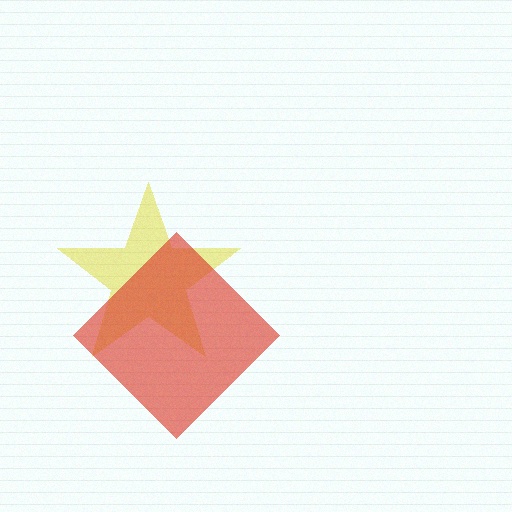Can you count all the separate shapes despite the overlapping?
Yes, there are 2 separate shapes.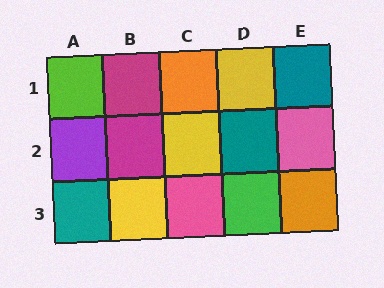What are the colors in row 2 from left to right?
Purple, magenta, yellow, teal, pink.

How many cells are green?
1 cell is green.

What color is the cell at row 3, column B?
Yellow.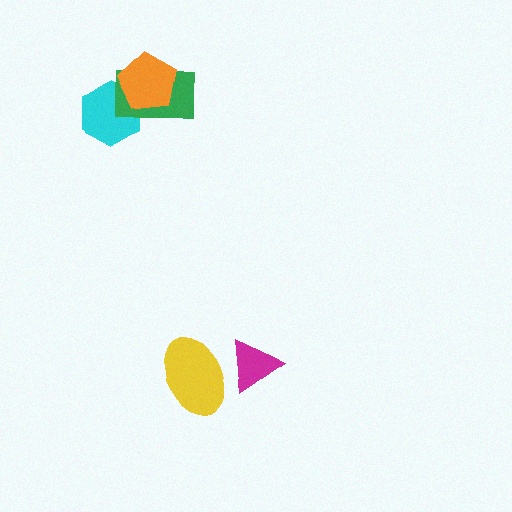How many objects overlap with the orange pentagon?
2 objects overlap with the orange pentagon.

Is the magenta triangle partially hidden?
Yes, it is partially covered by another shape.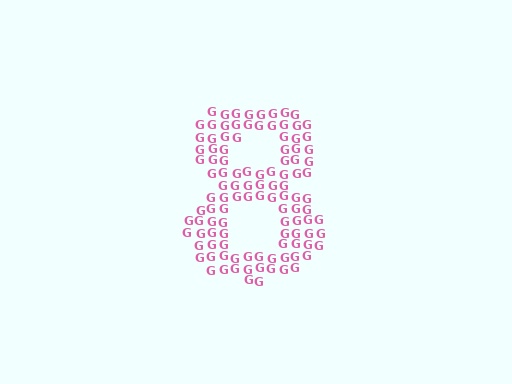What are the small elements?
The small elements are letter G's.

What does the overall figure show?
The overall figure shows the digit 8.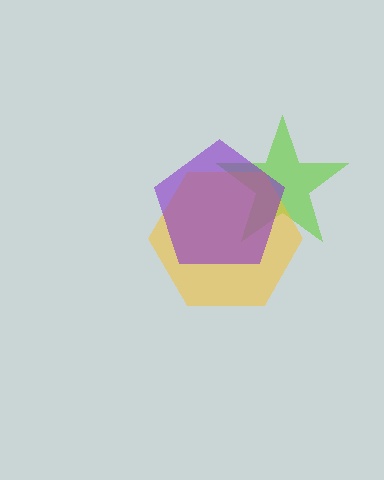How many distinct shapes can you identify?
There are 3 distinct shapes: a lime star, a yellow hexagon, a purple pentagon.